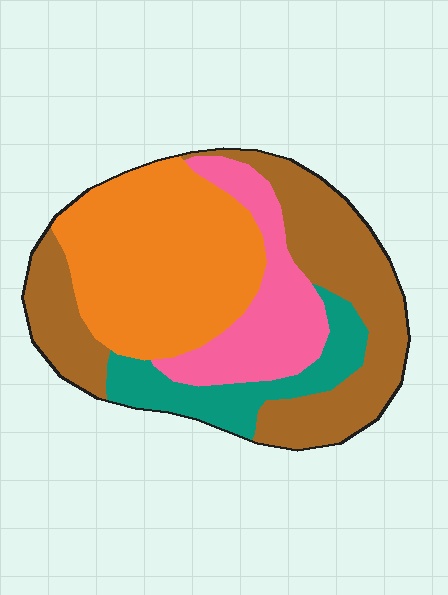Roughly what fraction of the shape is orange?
Orange takes up between a third and a half of the shape.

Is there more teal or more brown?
Brown.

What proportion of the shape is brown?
Brown takes up between a third and a half of the shape.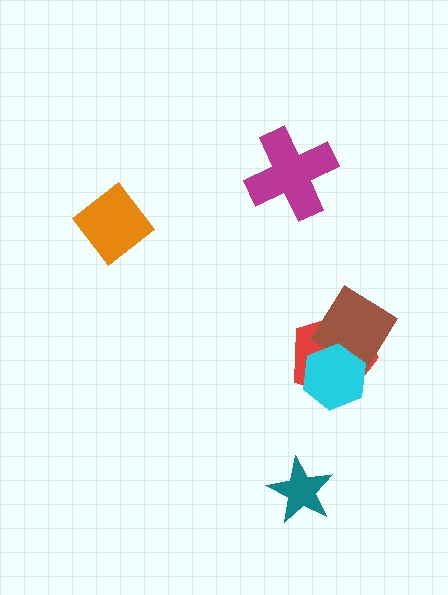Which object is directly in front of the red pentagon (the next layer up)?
The brown diamond is directly in front of the red pentagon.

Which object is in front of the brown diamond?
The cyan hexagon is in front of the brown diamond.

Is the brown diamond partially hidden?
Yes, it is partially covered by another shape.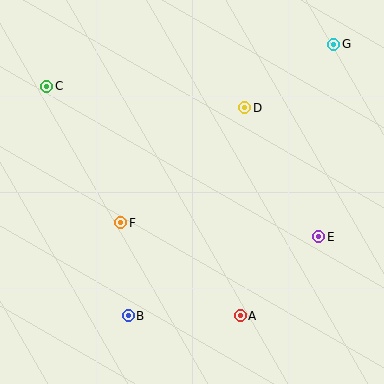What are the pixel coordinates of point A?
Point A is at (240, 316).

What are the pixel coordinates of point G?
Point G is at (334, 44).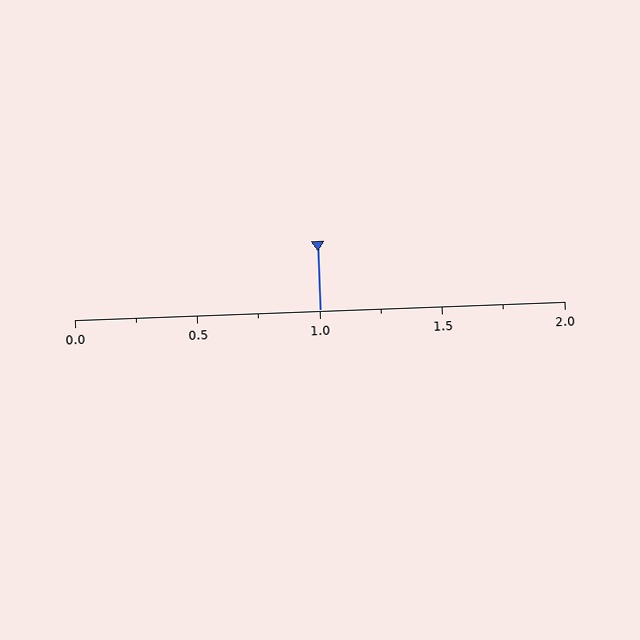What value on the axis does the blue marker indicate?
The marker indicates approximately 1.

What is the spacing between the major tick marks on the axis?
The major ticks are spaced 0.5 apart.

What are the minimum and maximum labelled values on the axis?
The axis runs from 0.0 to 2.0.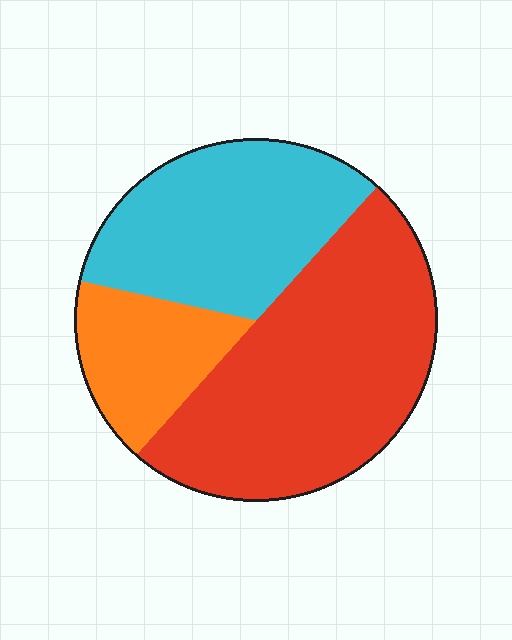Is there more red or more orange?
Red.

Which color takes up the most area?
Red, at roughly 50%.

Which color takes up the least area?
Orange, at roughly 15%.